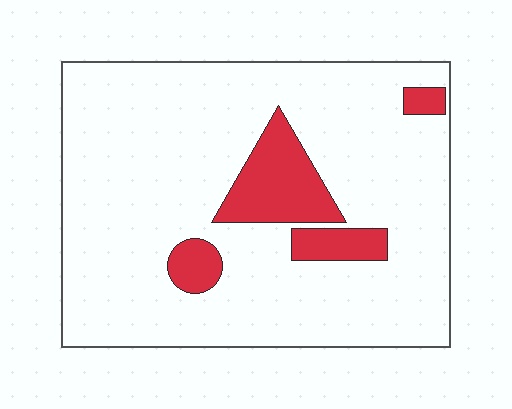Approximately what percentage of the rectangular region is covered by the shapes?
Approximately 15%.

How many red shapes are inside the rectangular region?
4.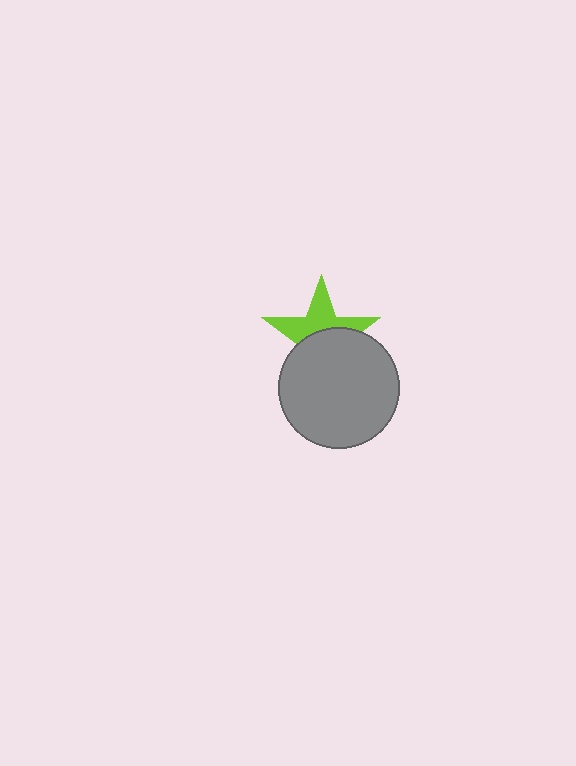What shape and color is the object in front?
The object in front is a gray circle.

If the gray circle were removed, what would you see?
You would see the complete lime star.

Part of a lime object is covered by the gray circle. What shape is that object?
It is a star.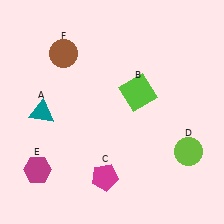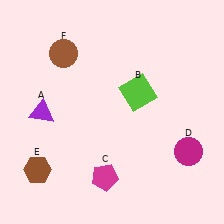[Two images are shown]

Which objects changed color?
A changed from teal to purple. D changed from lime to magenta. E changed from magenta to brown.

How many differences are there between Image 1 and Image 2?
There are 3 differences between the two images.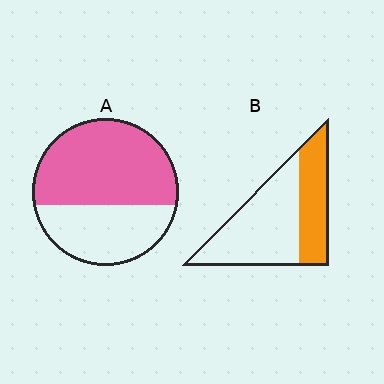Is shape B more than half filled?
No.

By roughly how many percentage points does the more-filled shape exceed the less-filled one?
By roughly 25 percentage points (A over B).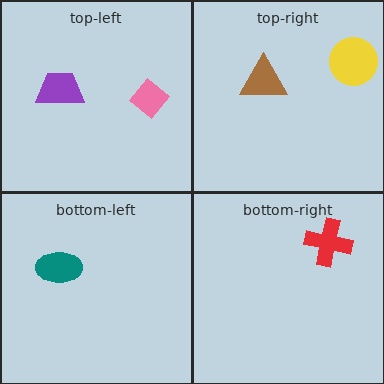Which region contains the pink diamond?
The top-left region.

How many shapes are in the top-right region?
2.